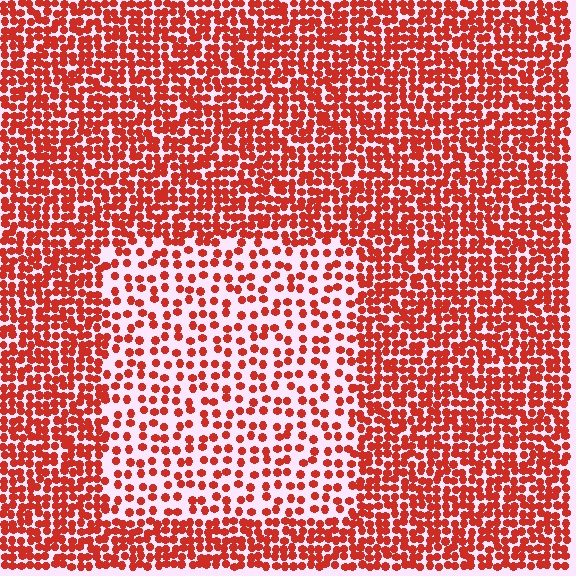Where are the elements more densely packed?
The elements are more densely packed outside the rectangle boundary.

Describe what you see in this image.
The image contains small red elements arranged at two different densities. A rectangle-shaped region is visible where the elements are less densely packed than the surrounding area.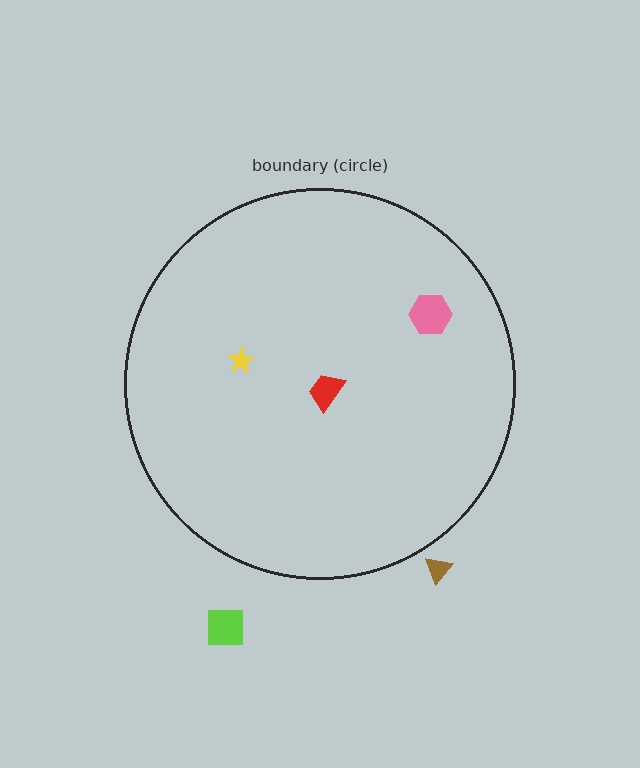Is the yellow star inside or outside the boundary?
Inside.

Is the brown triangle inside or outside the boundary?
Outside.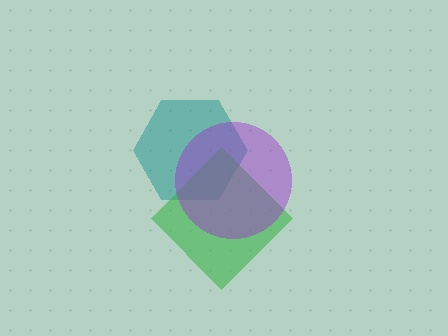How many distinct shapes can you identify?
There are 3 distinct shapes: a teal hexagon, a green diamond, a purple circle.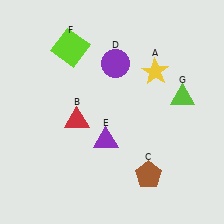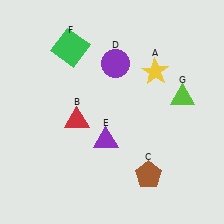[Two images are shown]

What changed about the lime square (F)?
In Image 1, F is lime. In Image 2, it changed to green.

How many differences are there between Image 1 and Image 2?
There is 1 difference between the two images.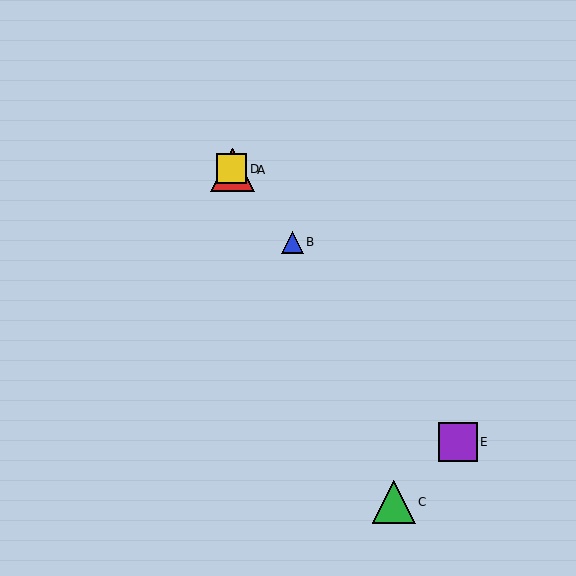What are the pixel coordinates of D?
Object D is at (232, 169).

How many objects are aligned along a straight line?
4 objects (A, B, D, E) are aligned along a straight line.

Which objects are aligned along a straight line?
Objects A, B, D, E are aligned along a straight line.